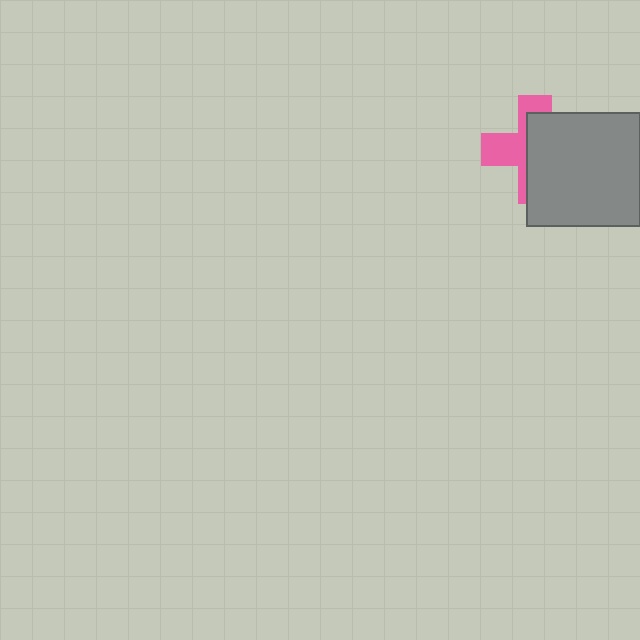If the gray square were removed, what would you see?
You would see the complete pink cross.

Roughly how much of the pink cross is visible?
A small part of it is visible (roughly 40%).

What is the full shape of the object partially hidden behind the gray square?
The partially hidden object is a pink cross.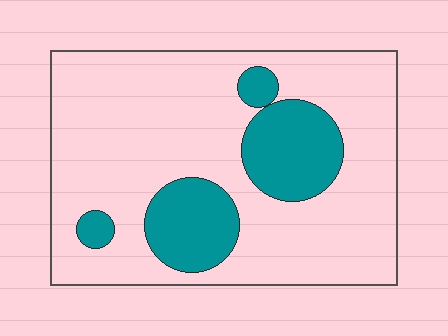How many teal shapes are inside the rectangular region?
4.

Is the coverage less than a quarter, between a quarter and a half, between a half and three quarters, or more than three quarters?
Less than a quarter.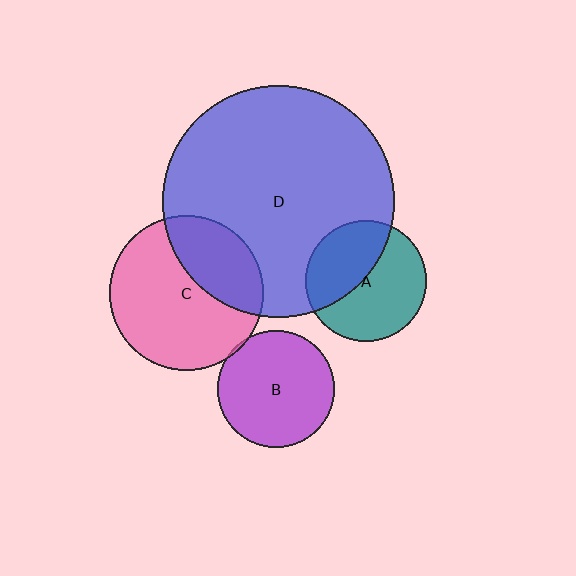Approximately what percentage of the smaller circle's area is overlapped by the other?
Approximately 30%.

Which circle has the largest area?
Circle D (blue).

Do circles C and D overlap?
Yes.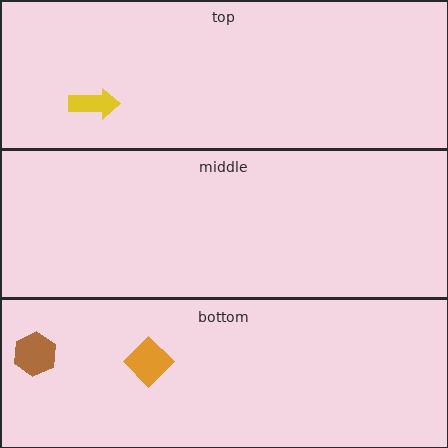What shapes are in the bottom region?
The orange diamond, the brown hexagon.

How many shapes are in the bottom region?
2.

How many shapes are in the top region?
1.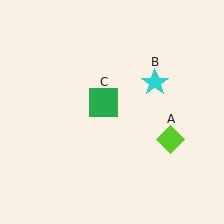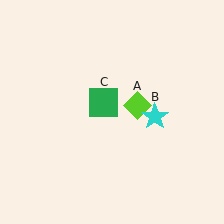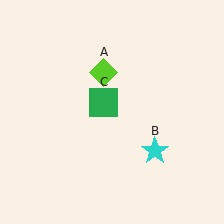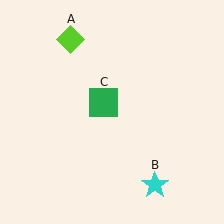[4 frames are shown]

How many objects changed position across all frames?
2 objects changed position: lime diamond (object A), cyan star (object B).